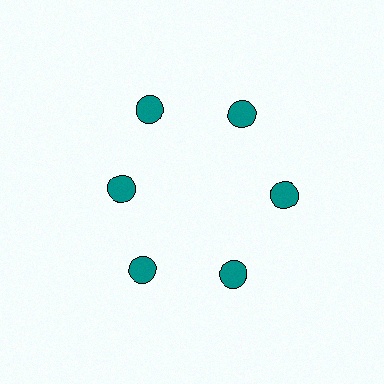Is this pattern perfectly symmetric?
No. The 6 teal circles are arranged in a ring, but one element near the 9 o'clock position is pulled inward toward the center, breaking the 6-fold rotational symmetry.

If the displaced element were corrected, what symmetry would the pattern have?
It would have 6-fold rotational symmetry — the pattern would map onto itself every 60 degrees.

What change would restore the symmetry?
The symmetry would be restored by moving it outward, back onto the ring so that all 6 circles sit at equal angles and equal distance from the center.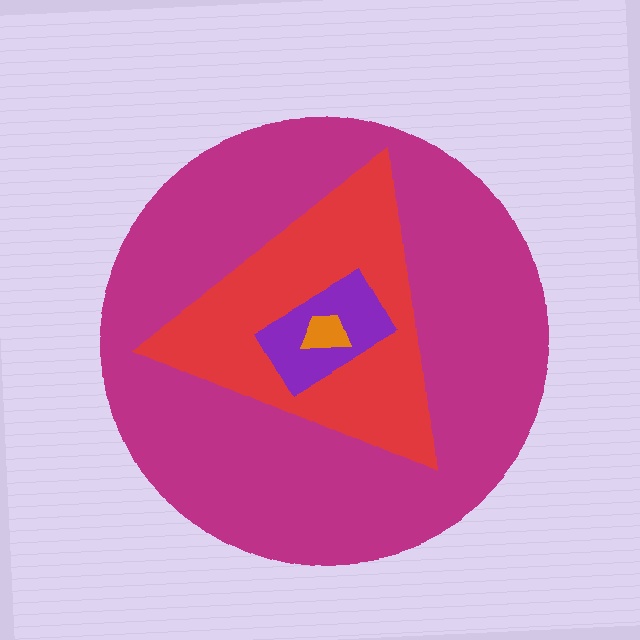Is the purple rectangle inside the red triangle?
Yes.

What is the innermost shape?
The orange trapezoid.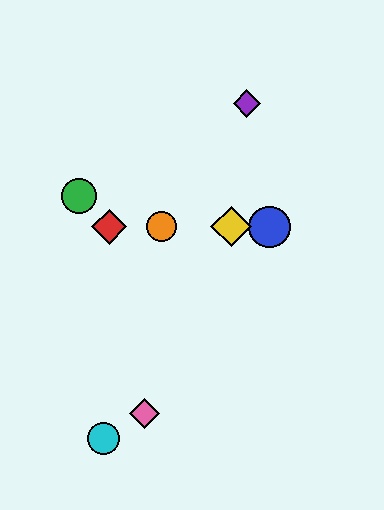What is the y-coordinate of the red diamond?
The red diamond is at y≈227.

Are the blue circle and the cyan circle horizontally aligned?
No, the blue circle is at y≈227 and the cyan circle is at y≈439.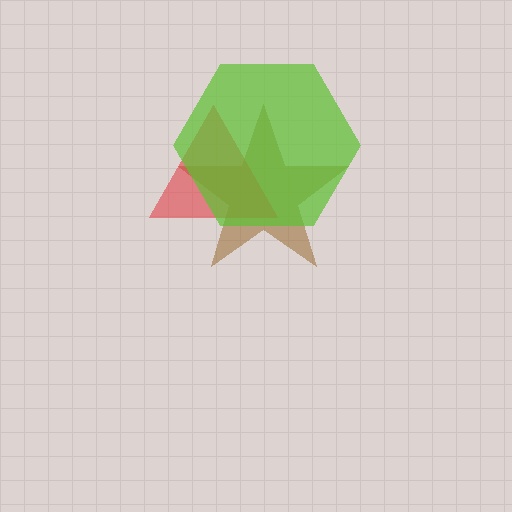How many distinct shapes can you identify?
There are 3 distinct shapes: a brown star, a red triangle, a lime hexagon.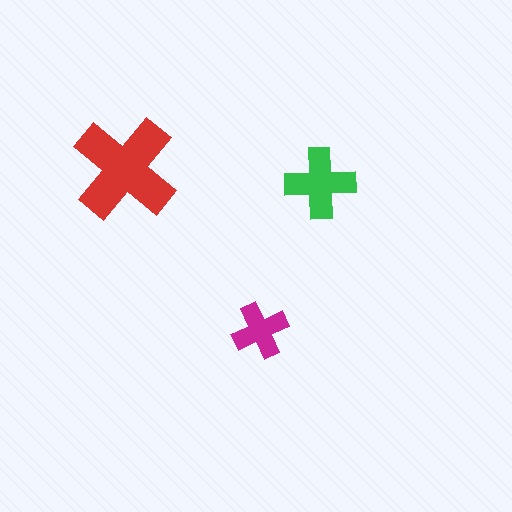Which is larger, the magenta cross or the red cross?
The red one.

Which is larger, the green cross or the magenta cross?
The green one.